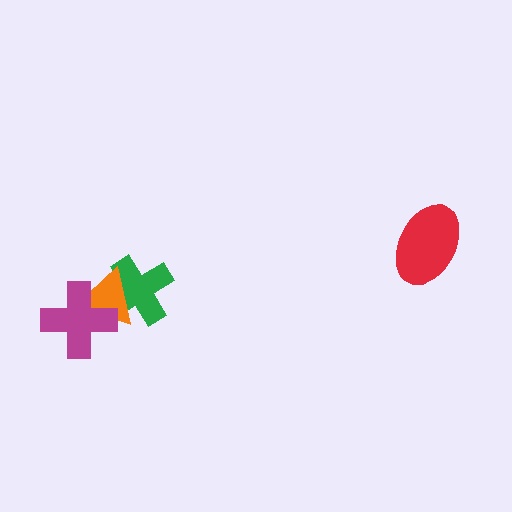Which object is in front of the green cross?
The orange triangle is in front of the green cross.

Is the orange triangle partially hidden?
Yes, it is partially covered by another shape.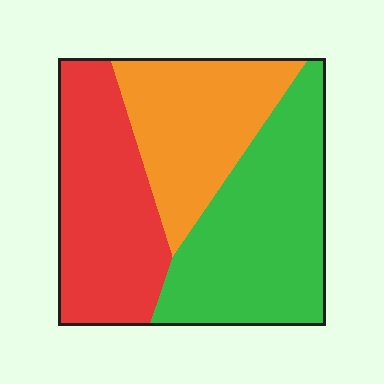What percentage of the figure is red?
Red covers 33% of the figure.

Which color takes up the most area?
Green, at roughly 40%.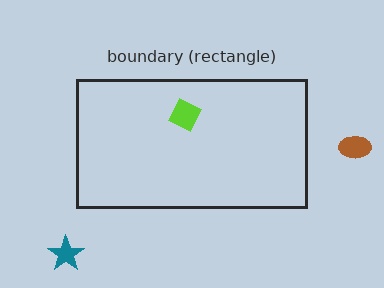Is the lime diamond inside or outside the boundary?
Inside.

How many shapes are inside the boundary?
1 inside, 2 outside.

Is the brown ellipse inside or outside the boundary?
Outside.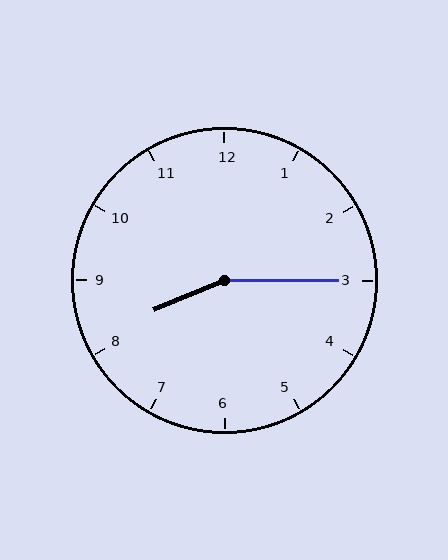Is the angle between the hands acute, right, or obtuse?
It is obtuse.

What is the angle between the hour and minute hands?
Approximately 158 degrees.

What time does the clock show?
8:15.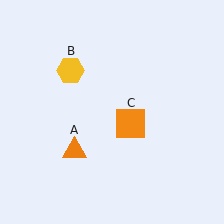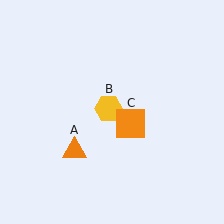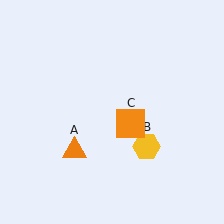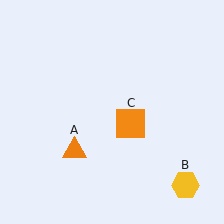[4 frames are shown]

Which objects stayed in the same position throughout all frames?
Orange triangle (object A) and orange square (object C) remained stationary.